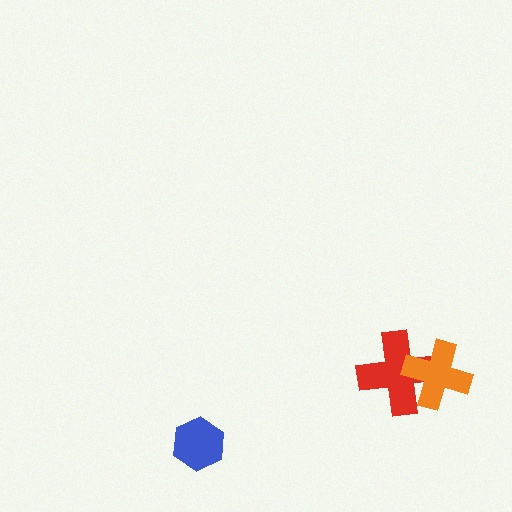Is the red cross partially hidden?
Yes, it is partially covered by another shape.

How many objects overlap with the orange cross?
1 object overlaps with the orange cross.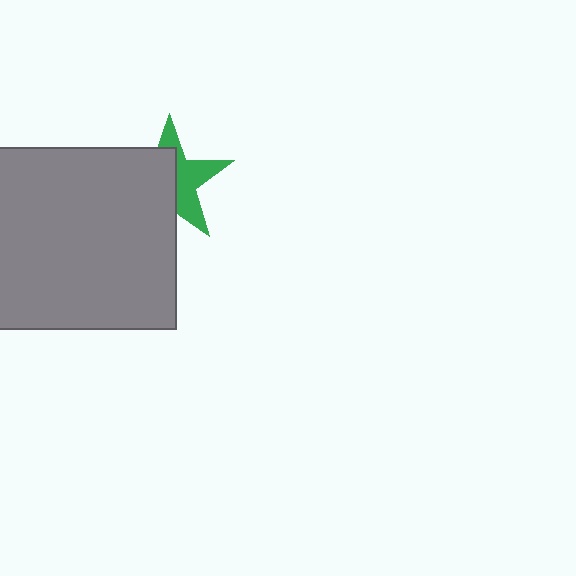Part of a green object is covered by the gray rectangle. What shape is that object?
It is a star.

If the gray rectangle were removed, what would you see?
You would see the complete green star.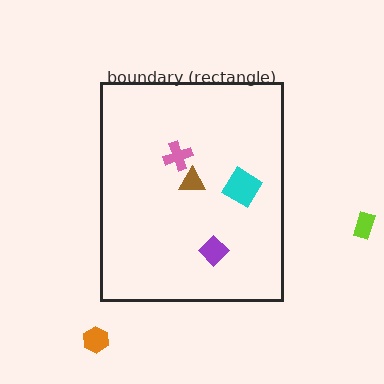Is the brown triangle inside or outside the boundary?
Inside.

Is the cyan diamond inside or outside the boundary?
Inside.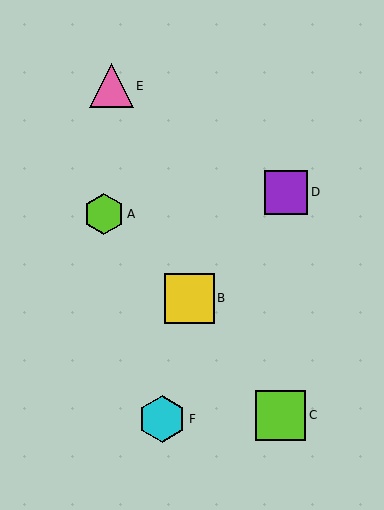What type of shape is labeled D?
Shape D is a purple square.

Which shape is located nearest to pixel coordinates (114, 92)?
The pink triangle (labeled E) at (112, 86) is nearest to that location.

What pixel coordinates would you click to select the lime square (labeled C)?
Click at (281, 415) to select the lime square C.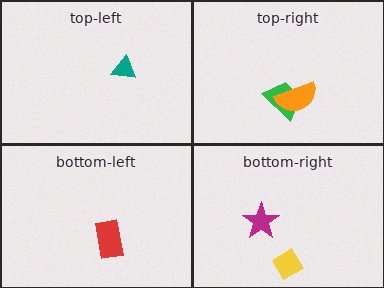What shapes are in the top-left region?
The teal triangle.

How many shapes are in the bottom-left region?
1.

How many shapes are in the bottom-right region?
2.